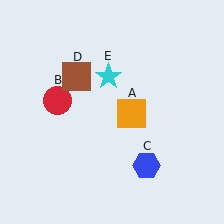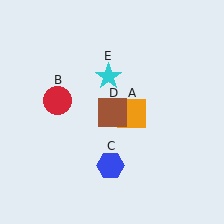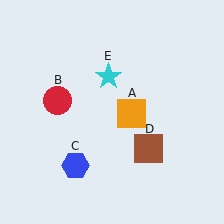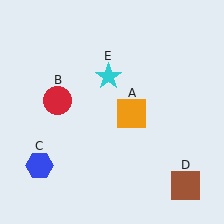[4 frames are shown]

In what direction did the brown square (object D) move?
The brown square (object D) moved down and to the right.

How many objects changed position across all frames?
2 objects changed position: blue hexagon (object C), brown square (object D).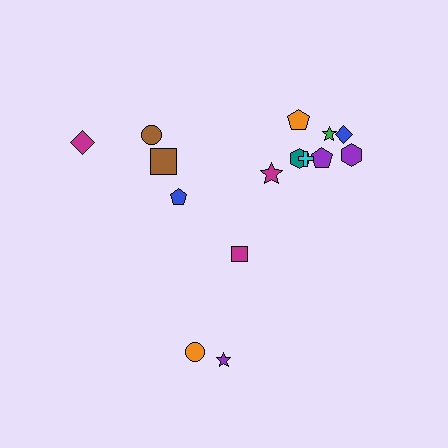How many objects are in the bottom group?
There are 3 objects.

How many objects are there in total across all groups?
There are 15 objects.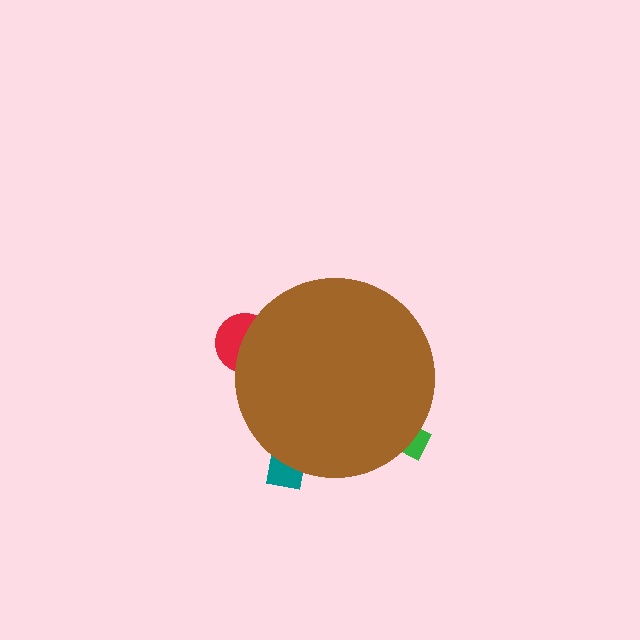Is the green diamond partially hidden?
Yes, the green diamond is partially hidden behind the brown circle.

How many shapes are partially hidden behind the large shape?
3 shapes are partially hidden.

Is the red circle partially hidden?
Yes, the red circle is partially hidden behind the brown circle.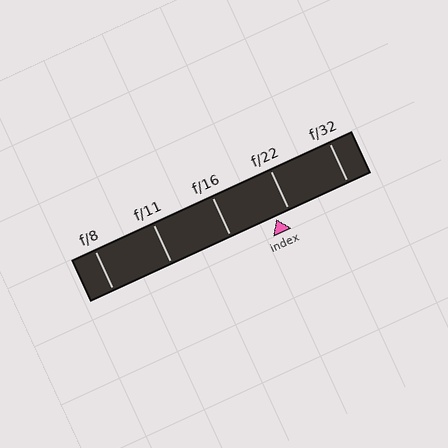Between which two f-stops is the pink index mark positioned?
The index mark is between f/16 and f/22.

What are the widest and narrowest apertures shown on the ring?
The widest aperture shown is f/8 and the narrowest is f/32.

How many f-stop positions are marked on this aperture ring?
There are 5 f-stop positions marked.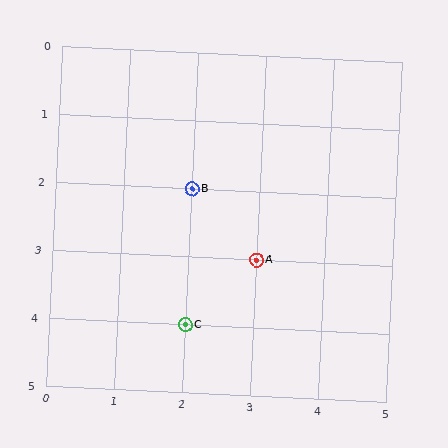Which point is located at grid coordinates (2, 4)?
Point C is at (2, 4).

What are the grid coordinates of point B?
Point B is at grid coordinates (2, 2).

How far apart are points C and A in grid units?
Points C and A are 1 column and 1 row apart (about 1.4 grid units diagonally).